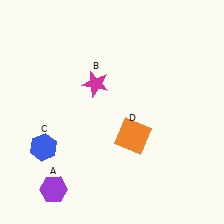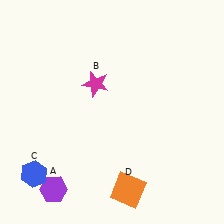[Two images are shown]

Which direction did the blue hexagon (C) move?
The blue hexagon (C) moved down.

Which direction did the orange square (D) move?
The orange square (D) moved down.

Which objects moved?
The objects that moved are: the blue hexagon (C), the orange square (D).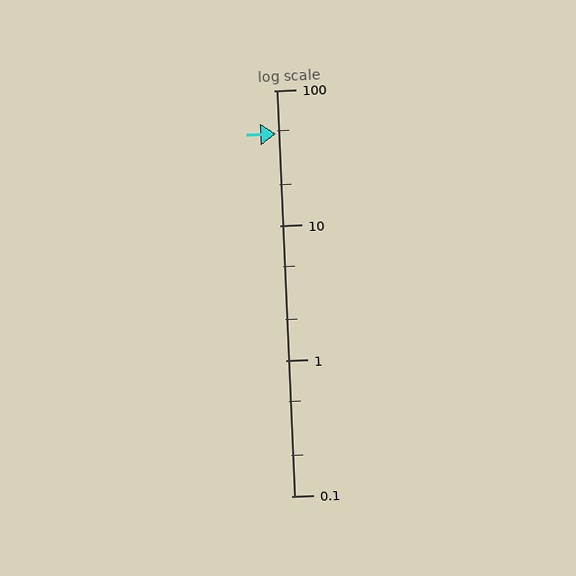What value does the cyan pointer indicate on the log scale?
The pointer indicates approximately 48.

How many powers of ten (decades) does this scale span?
The scale spans 3 decades, from 0.1 to 100.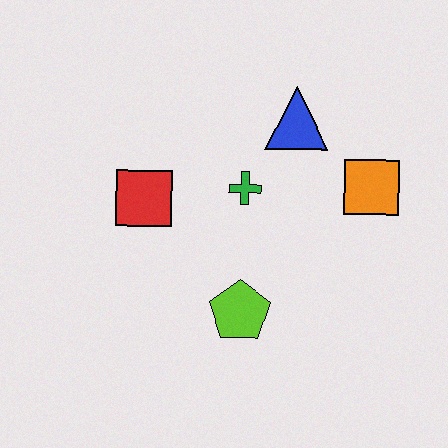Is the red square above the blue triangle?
No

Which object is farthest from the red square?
The orange square is farthest from the red square.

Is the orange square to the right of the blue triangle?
Yes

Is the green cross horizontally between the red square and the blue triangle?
Yes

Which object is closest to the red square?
The green cross is closest to the red square.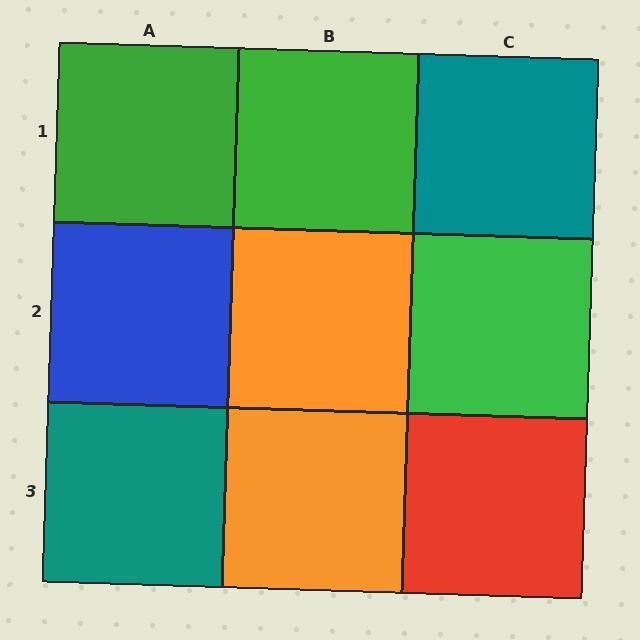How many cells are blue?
1 cell is blue.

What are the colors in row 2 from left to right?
Blue, orange, green.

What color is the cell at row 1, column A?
Green.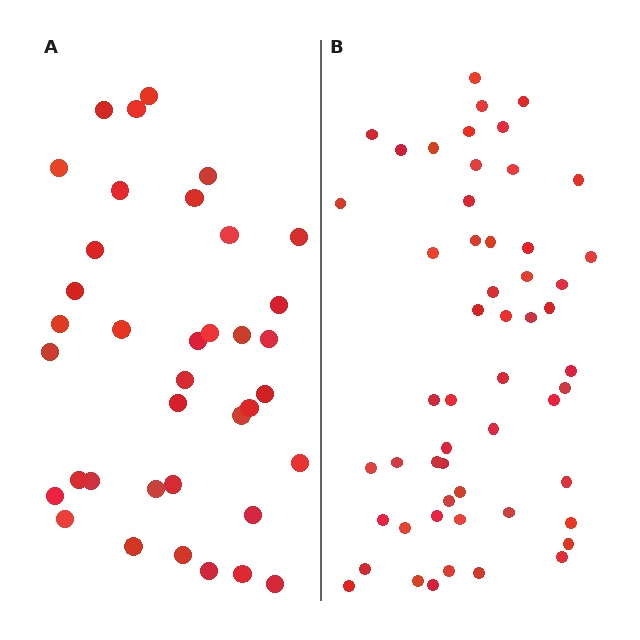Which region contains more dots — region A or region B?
Region B (the right region) has more dots.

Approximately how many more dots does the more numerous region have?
Region B has approximately 15 more dots than region A.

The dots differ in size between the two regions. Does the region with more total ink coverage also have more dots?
No. Region A has more total ink coverage because its dots are larger, but region B actually contains more individual dots. Total area can be misleading — the number of items is what matters here.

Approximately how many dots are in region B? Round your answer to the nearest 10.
About 50 dots. (The exact count is 54, which rounds to 50.)